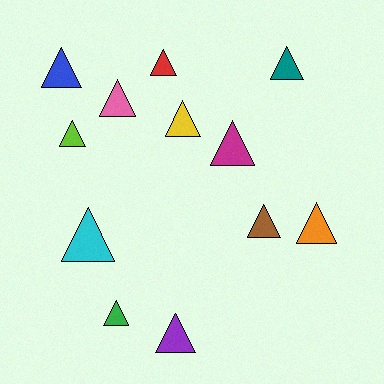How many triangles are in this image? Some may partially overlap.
There are 12 triangles.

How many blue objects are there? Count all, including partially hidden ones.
There is 1 blue object.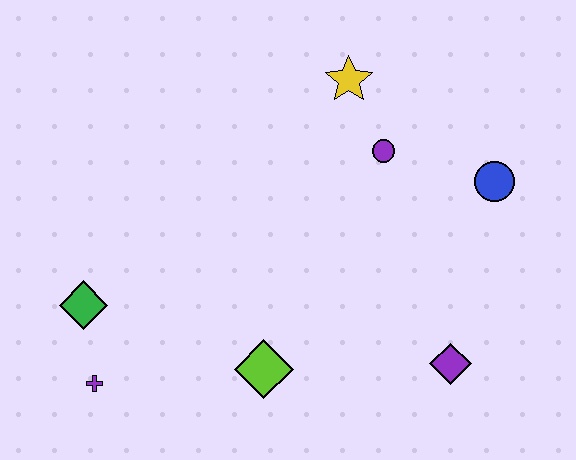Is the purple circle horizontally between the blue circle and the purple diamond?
No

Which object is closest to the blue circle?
The purple circle is closest to the blue circle.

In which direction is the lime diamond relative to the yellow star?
The lime diamond is below the yellow star.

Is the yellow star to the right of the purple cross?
Yes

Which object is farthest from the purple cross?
The blue circle is farthest from the purple cross.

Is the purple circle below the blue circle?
No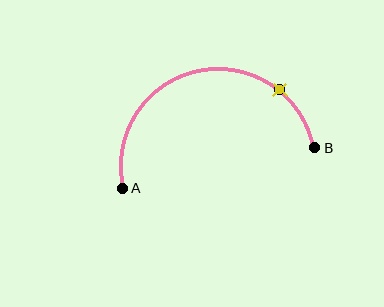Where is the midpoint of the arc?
The arc midpoint is the point on the curve farthest from the straight line joining A and B. It sits above that line.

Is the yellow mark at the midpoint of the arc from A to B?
No. The yellow mark lies on the arc but is closer to endpoint B. The arc midpoint would be at the point on the curve equidistant along the arc from both A and B.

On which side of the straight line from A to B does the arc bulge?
The arc bulges above the straight line connecting A and B.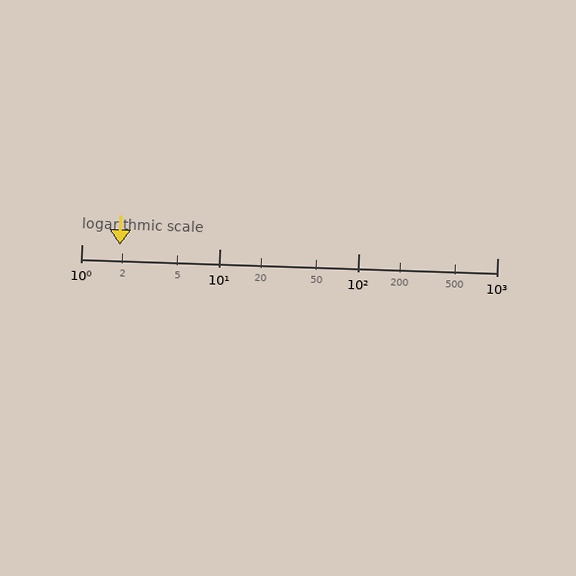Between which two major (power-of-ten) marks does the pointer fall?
The pointer is between 1 and 10.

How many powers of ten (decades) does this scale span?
The scale spans 3 decades, from 1 to 1000.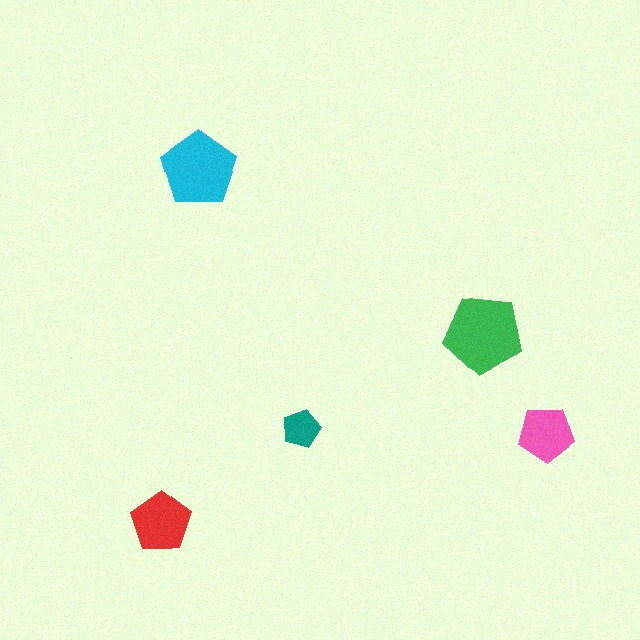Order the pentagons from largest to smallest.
the green one, the cyan one, the red one, the pink one, the teal one.